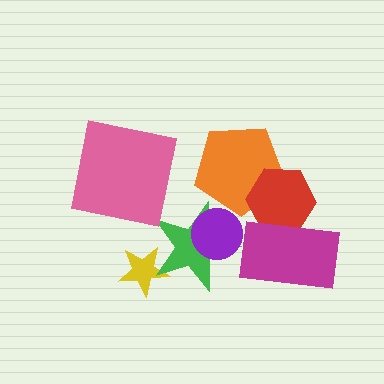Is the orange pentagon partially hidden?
Yes, it is partially covered by another shape.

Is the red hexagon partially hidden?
Yes, it is partially covered by another shape.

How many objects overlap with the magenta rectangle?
1 object overlaps with the magenta rectangle.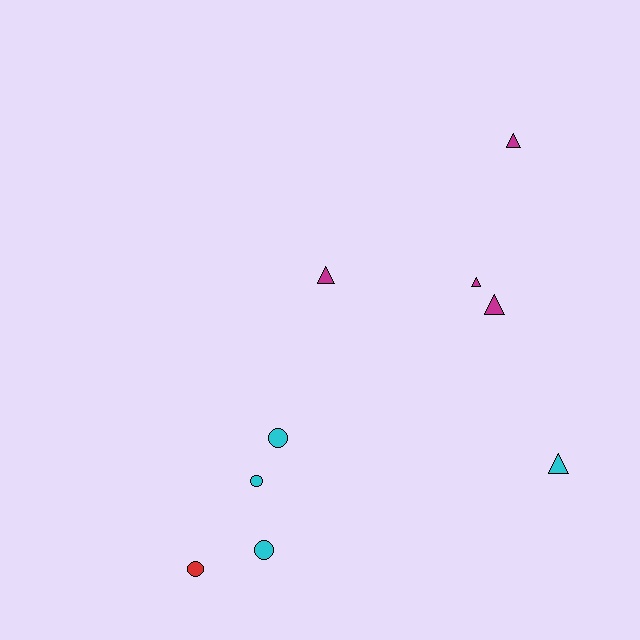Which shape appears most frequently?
Triangle, with 5 objects.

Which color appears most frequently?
Cyan, with 4 objects.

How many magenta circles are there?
There are no magenta circles.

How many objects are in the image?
There are 9 objects.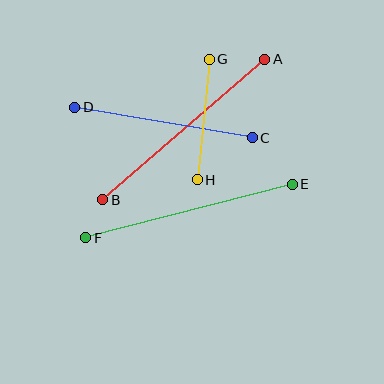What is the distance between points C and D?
The distance is approximately 180 pixels.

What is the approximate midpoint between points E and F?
The midpoint is at approximately (189, 211) pixels.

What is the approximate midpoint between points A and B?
The midpoint is at approximately (184, 129) pixels.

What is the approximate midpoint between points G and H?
The midpoint is at approximately (203, 120) pixels.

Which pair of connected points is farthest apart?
Points A and B are farthest apart.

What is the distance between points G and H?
The distance is approximately 121 pixels.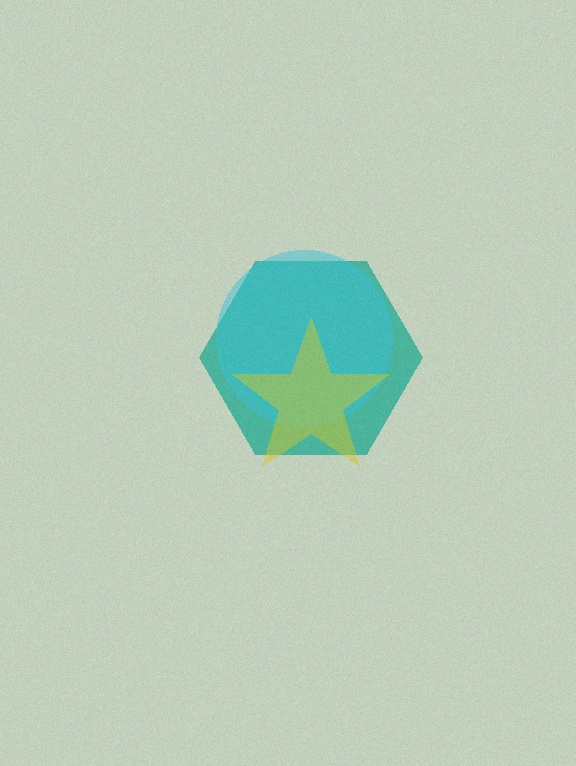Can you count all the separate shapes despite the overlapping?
Yes, there are 3 separate shapes.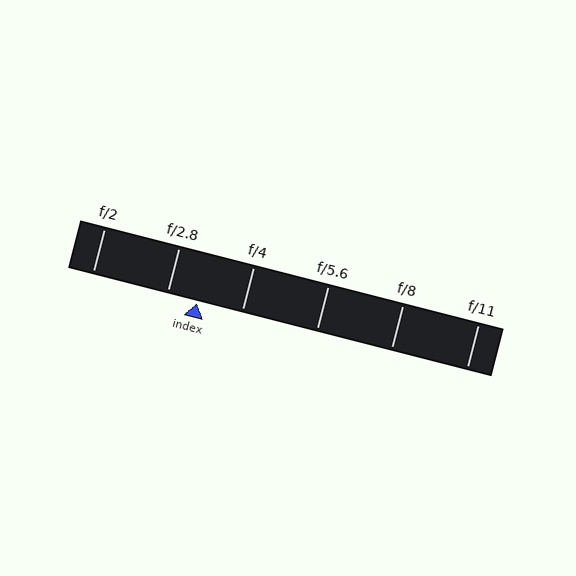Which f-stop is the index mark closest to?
The index mark is closest to f/2.8.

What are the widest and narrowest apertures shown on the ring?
The widest aperture shown is f/2 and the narrowest is f/11.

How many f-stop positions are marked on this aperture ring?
There are 6 f-stop positions marked.